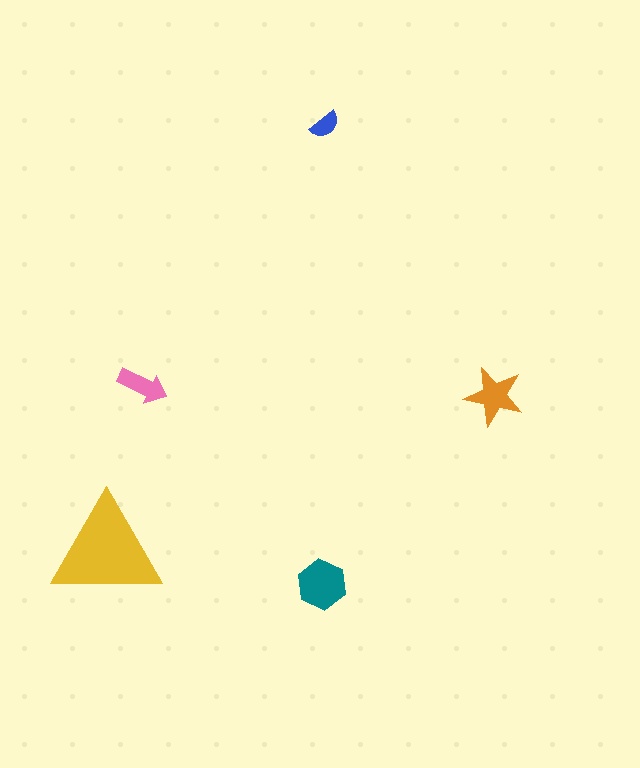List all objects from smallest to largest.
The blue semicircle, the pink arrow, the orange star, the teal hexagon, the yellow triangle.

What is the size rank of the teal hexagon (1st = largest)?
2nd.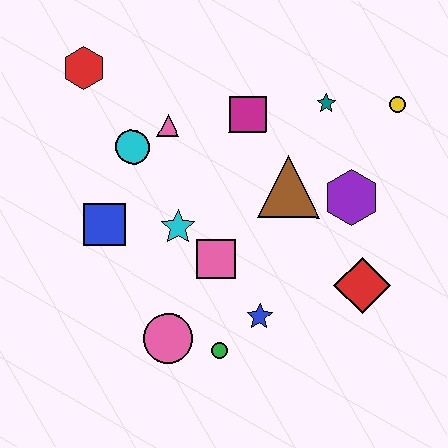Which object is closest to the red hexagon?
The cyan circle is closest to the red hexagon.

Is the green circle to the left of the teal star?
Yes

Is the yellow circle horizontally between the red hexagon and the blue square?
No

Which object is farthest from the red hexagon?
The red diamond is farthest from the red hexagon.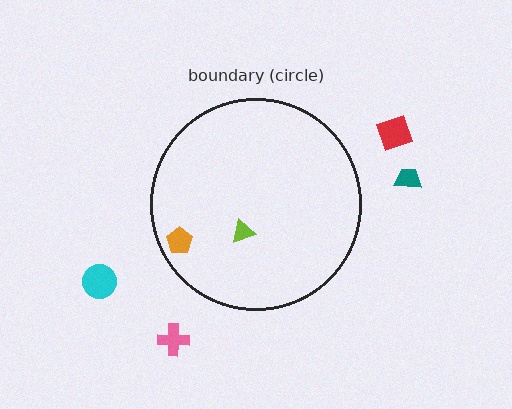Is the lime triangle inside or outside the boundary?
Inside.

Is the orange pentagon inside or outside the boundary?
Inside.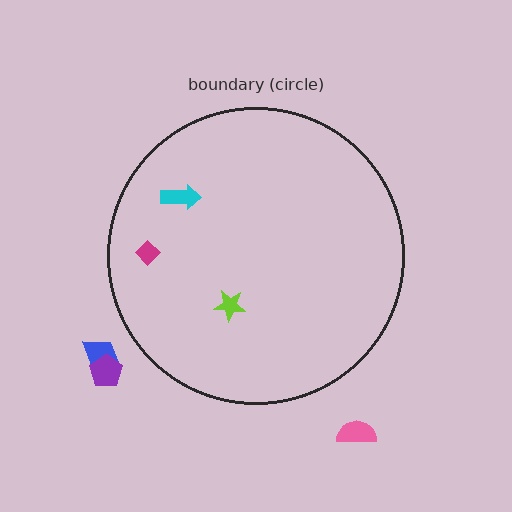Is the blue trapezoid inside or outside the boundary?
Outside.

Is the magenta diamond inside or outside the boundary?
Inside.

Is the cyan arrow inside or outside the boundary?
Inside.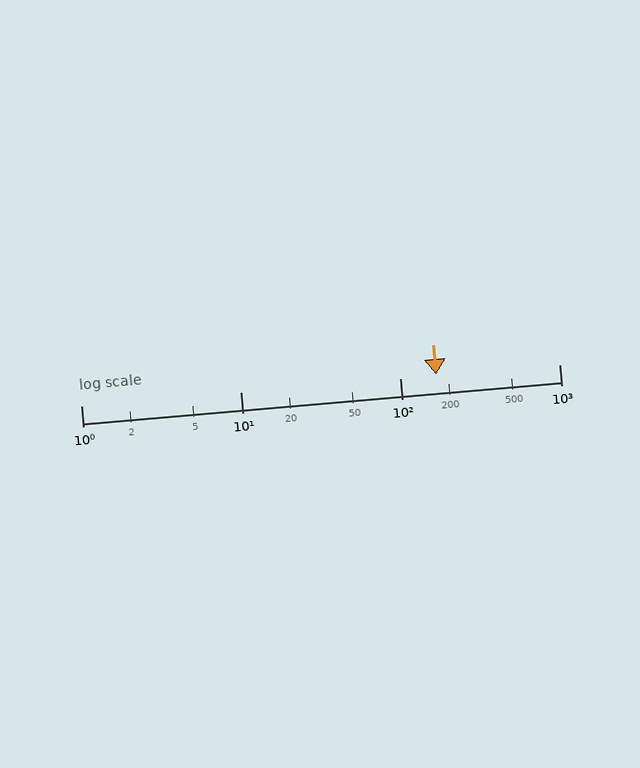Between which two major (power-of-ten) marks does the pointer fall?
The pointer is between 100 and 1000.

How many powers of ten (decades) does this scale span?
The scale spans 3 decades, from 1 to 1000.